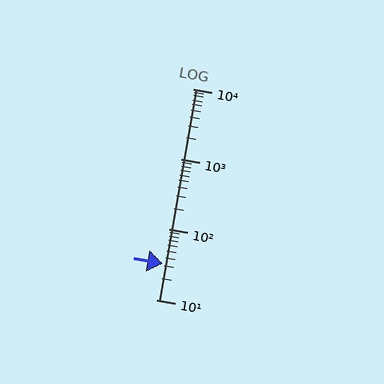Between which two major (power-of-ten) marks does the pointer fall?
The pointer is between 10 and 100.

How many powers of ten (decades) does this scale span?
The scale spans 3 decades, from 10 to 10000.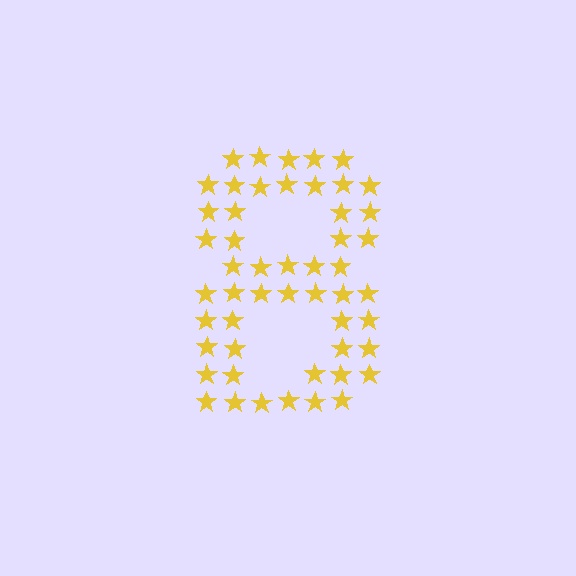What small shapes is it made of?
It is made of small stars.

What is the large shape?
The large shape is the digit 8.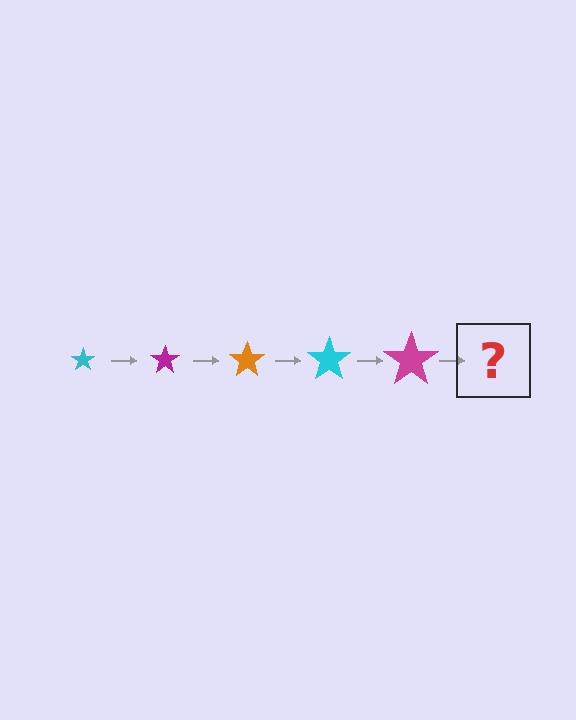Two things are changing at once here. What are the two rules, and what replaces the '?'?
The two rules are that the star grows larger each step and the color cycles through cyan, magenta, and orange. The '?' should be an orange star, larger than the previous one.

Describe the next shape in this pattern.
It should be an orange star, larger than the previous one.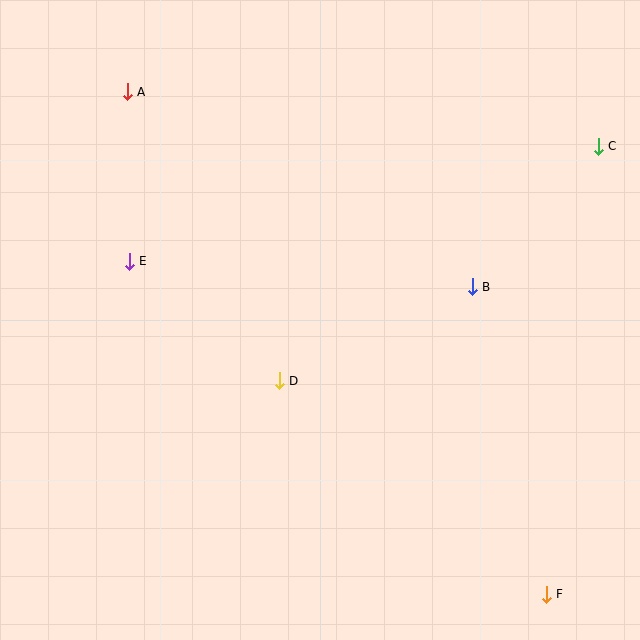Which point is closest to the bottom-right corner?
Point F is closest to the bottom-right corner.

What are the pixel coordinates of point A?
Point A is at (127, 92).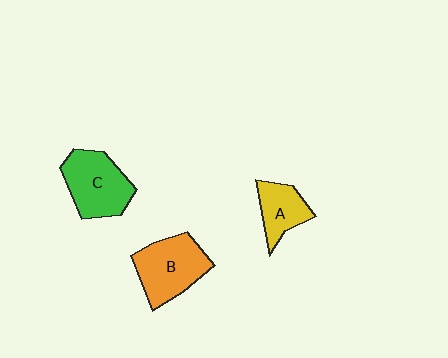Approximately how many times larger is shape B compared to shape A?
Approximately 1.6 times.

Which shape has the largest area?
Shape B (orange).